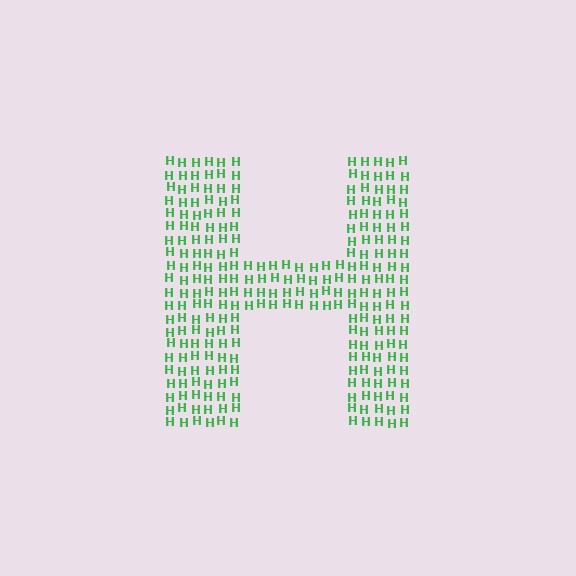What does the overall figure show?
The overall figure shows the letter H.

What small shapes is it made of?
It is made of small letter H's.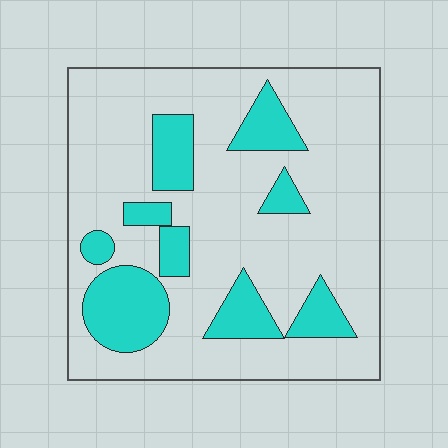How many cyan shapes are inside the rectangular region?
9.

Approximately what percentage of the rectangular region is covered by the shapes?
Approximately 25%.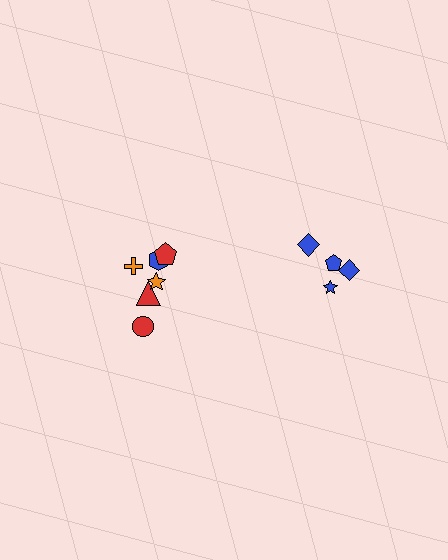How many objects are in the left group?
There are 6 objects.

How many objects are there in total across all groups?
There are 10 objects.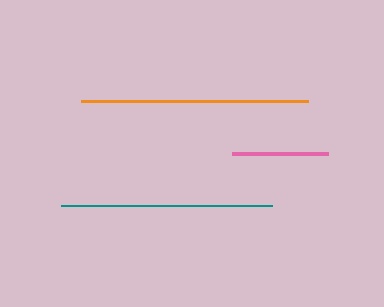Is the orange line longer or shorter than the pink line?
The orange line is longer than the pink line.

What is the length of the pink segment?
The pink segment is approximately 96 pixels long.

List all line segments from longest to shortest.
From longest to shortest: orange, teal, pink.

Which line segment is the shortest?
The pink line is the shortest at approximately 96 pixels.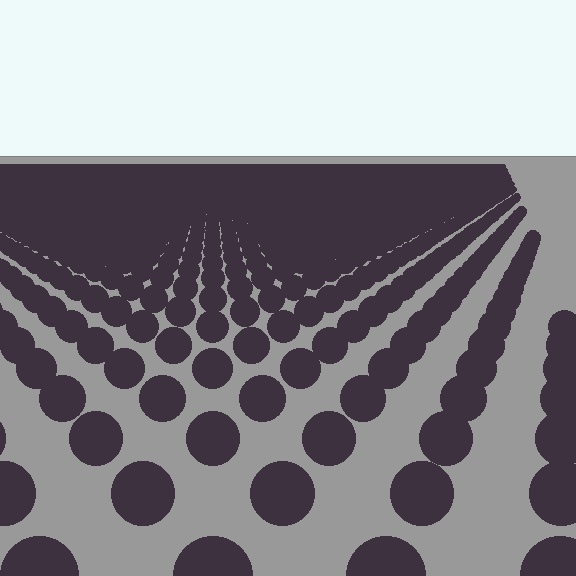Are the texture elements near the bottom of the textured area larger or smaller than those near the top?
Larger. Near the bottom, elements are closer to the viewer and appear at a bigger on-screen size.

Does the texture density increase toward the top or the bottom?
Density increases toward the top.